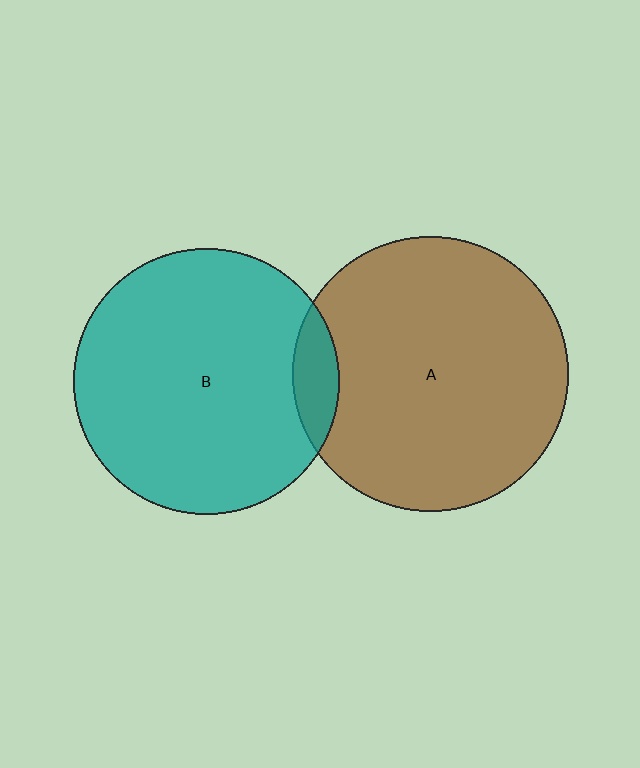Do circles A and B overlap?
Yes.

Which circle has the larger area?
Circle A (brown).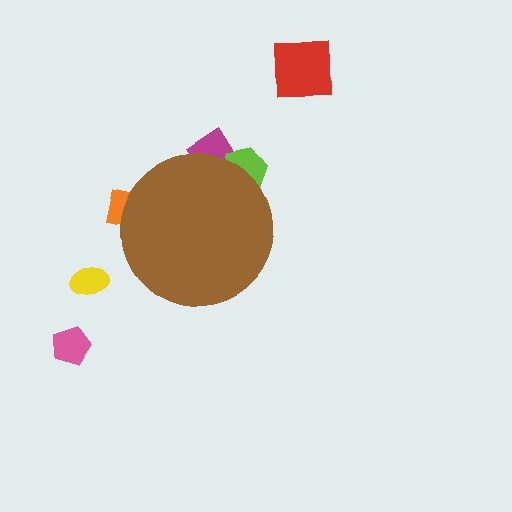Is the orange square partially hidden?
Yes, the orange square is partially hidden behind the brown circle.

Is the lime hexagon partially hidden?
Yes, the lime hexagon is partially hidden behind the brown circle.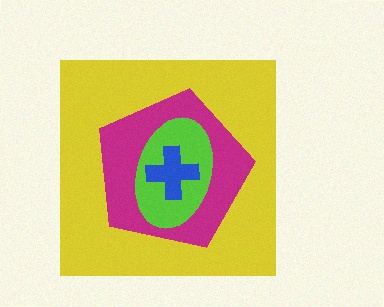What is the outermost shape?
The yellow square.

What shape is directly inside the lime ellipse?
The blue cross.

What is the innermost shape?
The blue cross.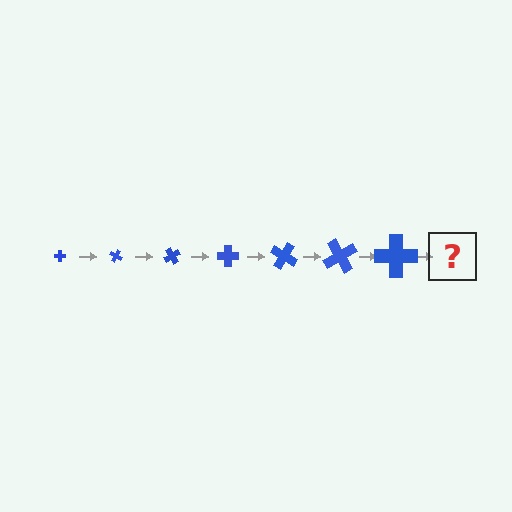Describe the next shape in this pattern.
It should be a cross, larger than the previous one and rotated 210 degrees from the start.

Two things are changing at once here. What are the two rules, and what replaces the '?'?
The two rules are that the cross grows larger each step and it rotates 30 degrees each step. The '?' should be a cross, larger than the previous one and rotated 210 degrees from the start.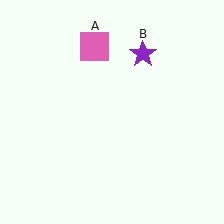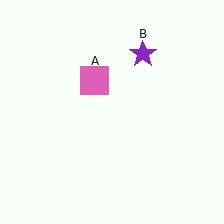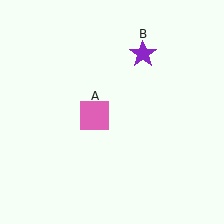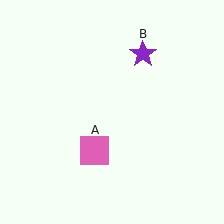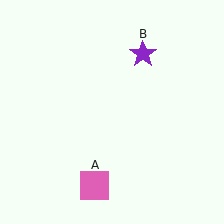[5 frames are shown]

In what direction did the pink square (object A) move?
The pink square (object A) moved down.